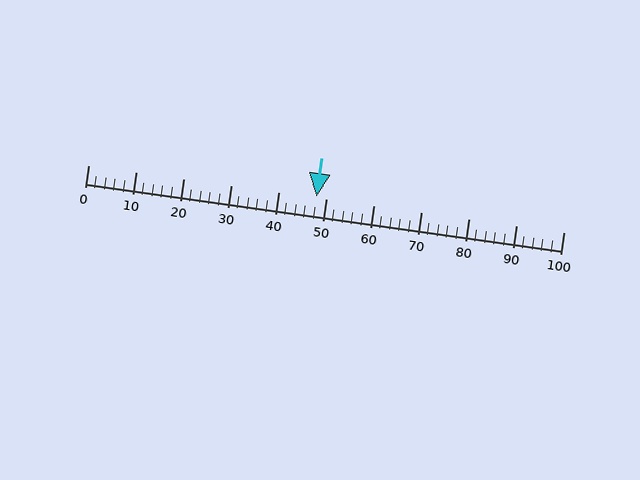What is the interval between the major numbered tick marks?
The major tick marks are spaced 10 units apart.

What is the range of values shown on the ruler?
The ruler shows values from 0 to 100.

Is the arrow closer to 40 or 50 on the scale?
The arrow is closer to 50.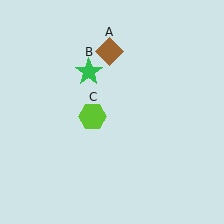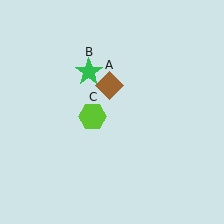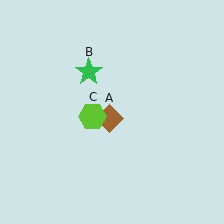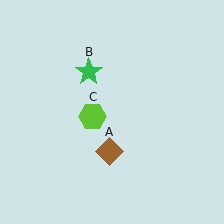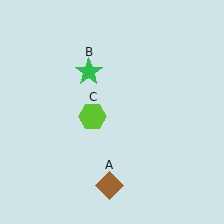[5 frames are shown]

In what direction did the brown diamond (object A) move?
The brown diamond (object A) moved down.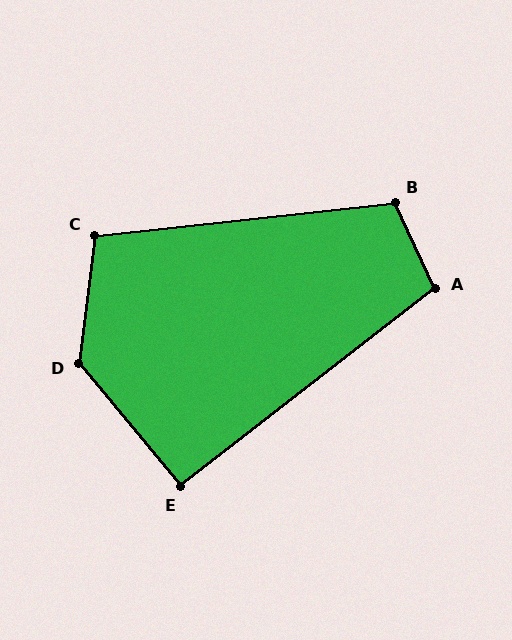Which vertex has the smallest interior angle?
E, at approximately 92 degrees.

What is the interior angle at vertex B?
Approximately 109 degrees (obtuse).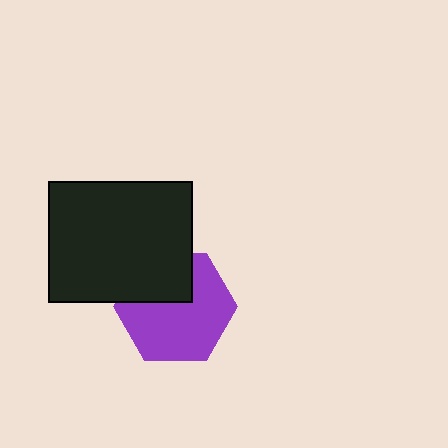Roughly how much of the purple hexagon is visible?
Most of it is visible (roughly 68%).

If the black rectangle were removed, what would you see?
You would see the complete purple hexagon.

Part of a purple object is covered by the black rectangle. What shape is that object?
It is a hexagon.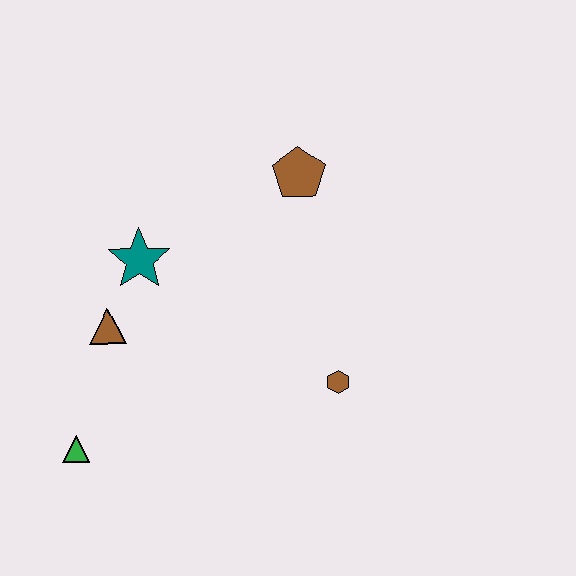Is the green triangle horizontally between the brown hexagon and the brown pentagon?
No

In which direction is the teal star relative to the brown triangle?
The teal star is above the brown triangle.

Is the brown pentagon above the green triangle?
Yes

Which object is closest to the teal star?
The brown triangle is closest to the teal star.